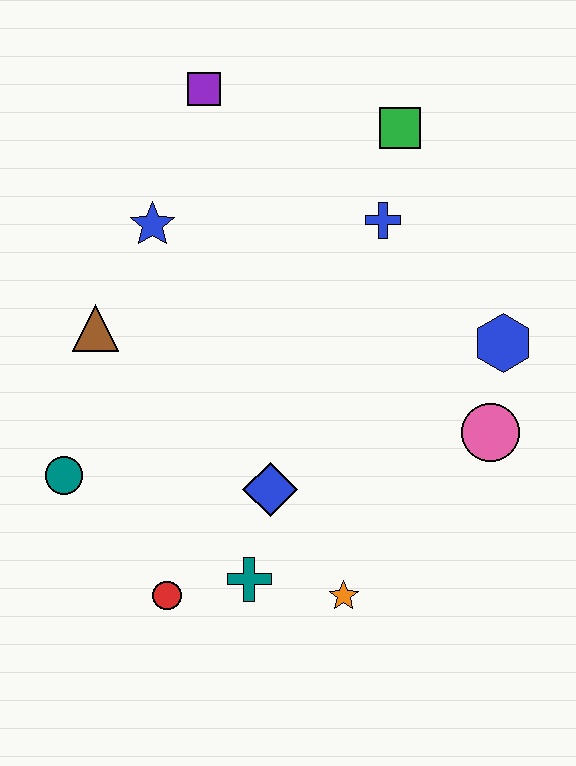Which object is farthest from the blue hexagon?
The teal circle is farthest from the blue hexagon.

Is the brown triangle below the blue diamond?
No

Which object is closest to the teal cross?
The red circle is closest to the teal cross.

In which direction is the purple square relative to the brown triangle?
The purple square is above the brown triangle.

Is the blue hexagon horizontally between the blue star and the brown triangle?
No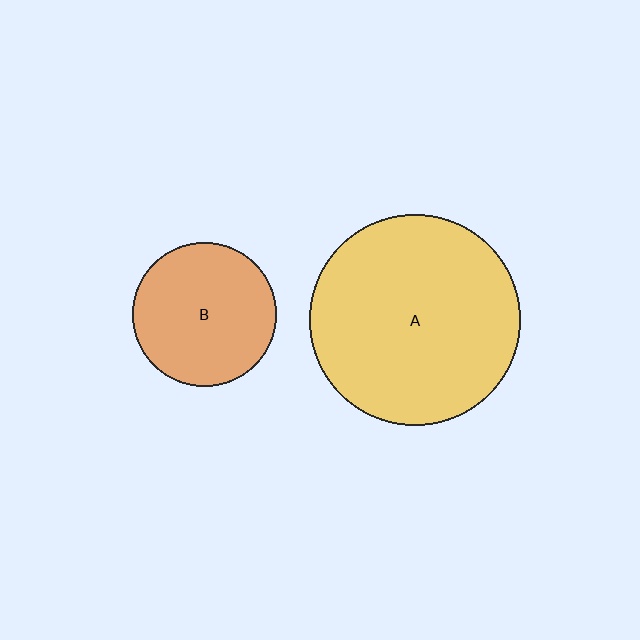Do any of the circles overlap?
No, none of the circles overlap.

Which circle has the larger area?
Circle A (yellow).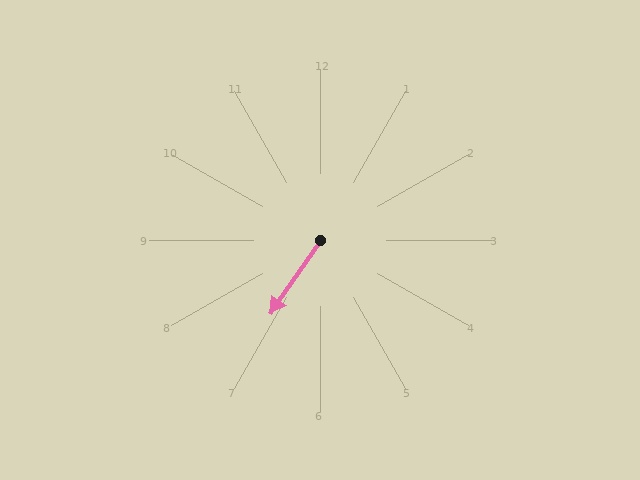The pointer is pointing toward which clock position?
Roughly 7 o'clock.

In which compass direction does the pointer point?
Southwest.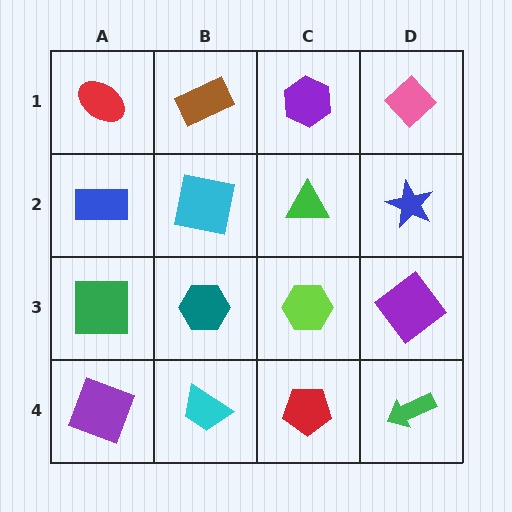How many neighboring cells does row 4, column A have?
2.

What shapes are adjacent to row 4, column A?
A green square (row 3, column A), a cyan trapezoid (row 4, column B).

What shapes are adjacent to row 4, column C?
A lime hexagon (row 3, column C), a cyan trapezoid (row 4, column B), a green arrow (row 4, column D).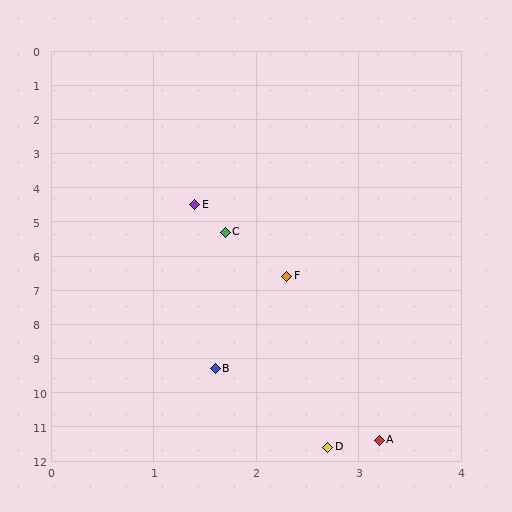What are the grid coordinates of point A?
Point A is at approximately (3.2, 11.4).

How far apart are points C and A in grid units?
Points C and A are about 6.3 grid units apart.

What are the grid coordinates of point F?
Point F is at approximately (2.3, 6.6).